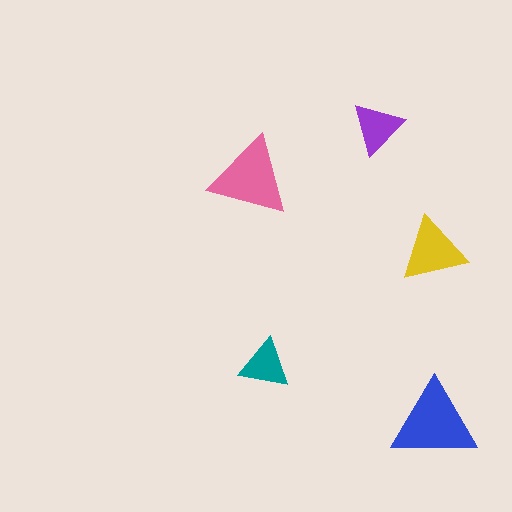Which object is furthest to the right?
The blue triangle is rightmost.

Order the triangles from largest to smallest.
the blue one, the pink one, the yellow one, the purple one, the teal one.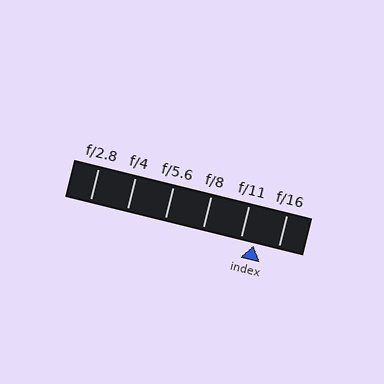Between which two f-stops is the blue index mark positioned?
The index mark is between f/11 and f/16.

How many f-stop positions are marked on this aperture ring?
There are 6 f-stop positions marked.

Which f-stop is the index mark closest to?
The index mark is closest to f/11.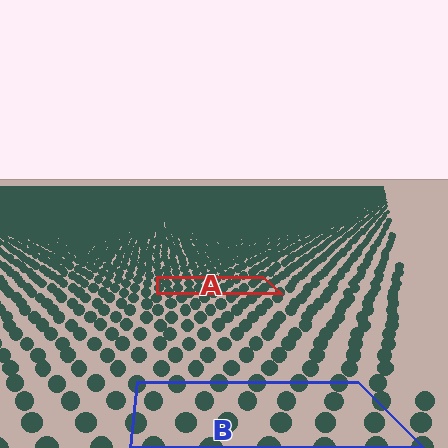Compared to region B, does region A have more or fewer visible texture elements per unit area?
Region A has more texture elements per unit area — they are packed more densely because it is farther away.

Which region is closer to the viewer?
Region B is closer. The texture elements there are larger and more spread out.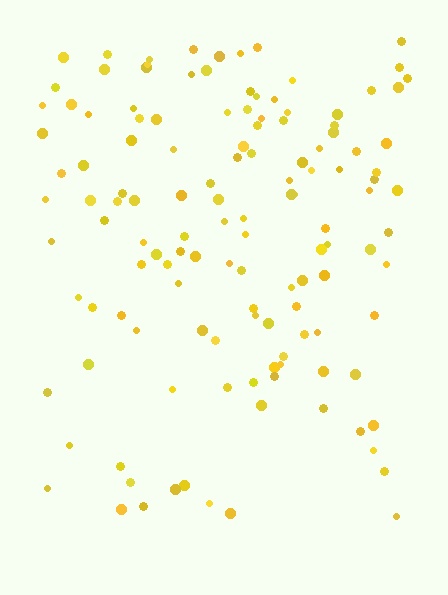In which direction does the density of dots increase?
From bottom to top, with the top side densest.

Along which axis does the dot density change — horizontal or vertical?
Vertical.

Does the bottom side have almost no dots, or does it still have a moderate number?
Still a moderate number, just noticeably fewer than the top.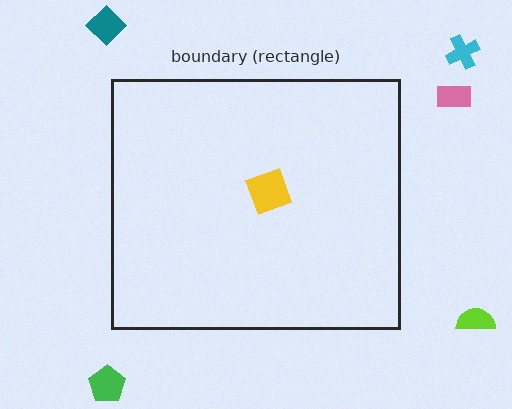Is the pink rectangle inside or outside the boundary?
Outside.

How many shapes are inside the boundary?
1 inside, 5 outside.